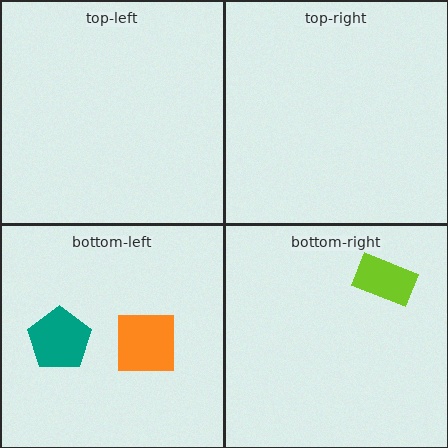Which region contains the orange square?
The bottom-left region.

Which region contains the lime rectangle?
The bottom-right region.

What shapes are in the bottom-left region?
The orange square, the teal pentagon.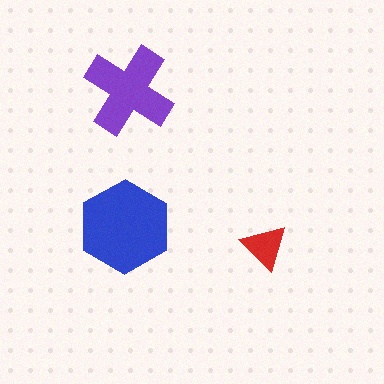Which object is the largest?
The blue hexagon.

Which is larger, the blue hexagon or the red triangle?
The blue hexagon.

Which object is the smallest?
The red triangle.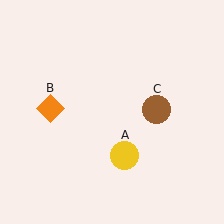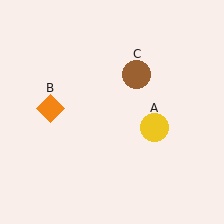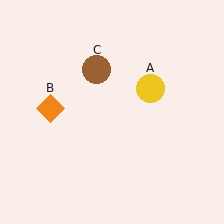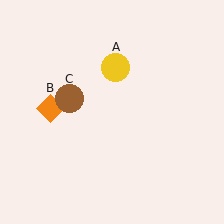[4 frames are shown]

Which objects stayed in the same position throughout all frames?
Orange diamond (object B) remained stationary.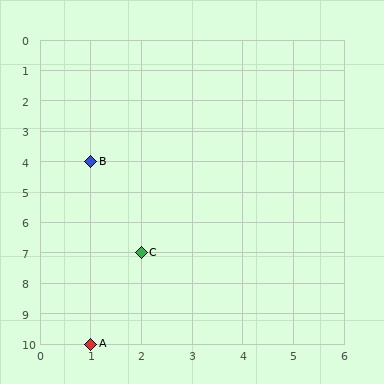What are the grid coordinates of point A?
Point A is at grid coordinates (1, 10).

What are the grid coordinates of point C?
Point C is at grid coordinates (2, 7).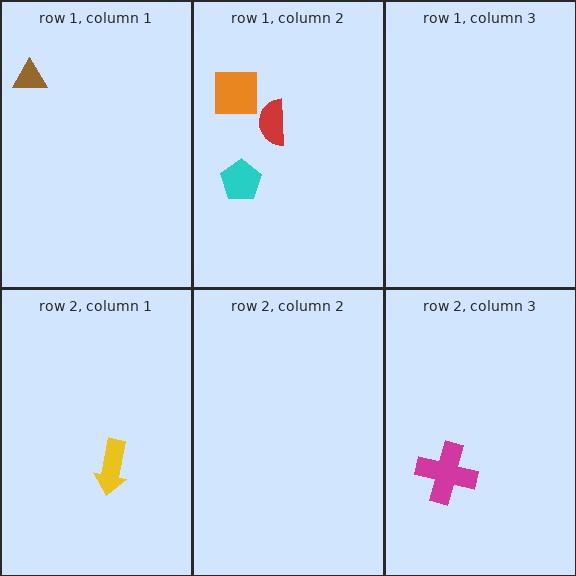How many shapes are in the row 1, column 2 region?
3.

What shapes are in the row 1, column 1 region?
The brown triangle.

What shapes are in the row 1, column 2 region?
The red semicircle, the cyan pentagon, the orange square.